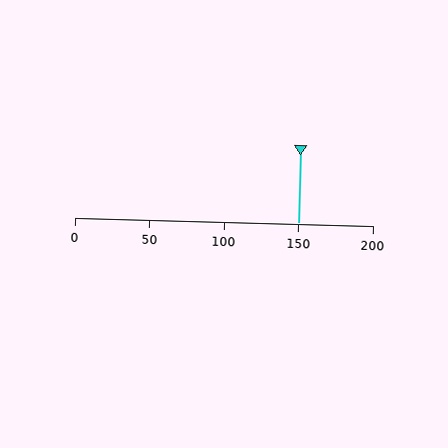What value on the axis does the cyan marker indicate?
The marker indicates approximately 150.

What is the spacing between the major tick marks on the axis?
The major ticks are spaced 50 apart.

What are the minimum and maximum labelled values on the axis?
The axis runs from 0 to 200.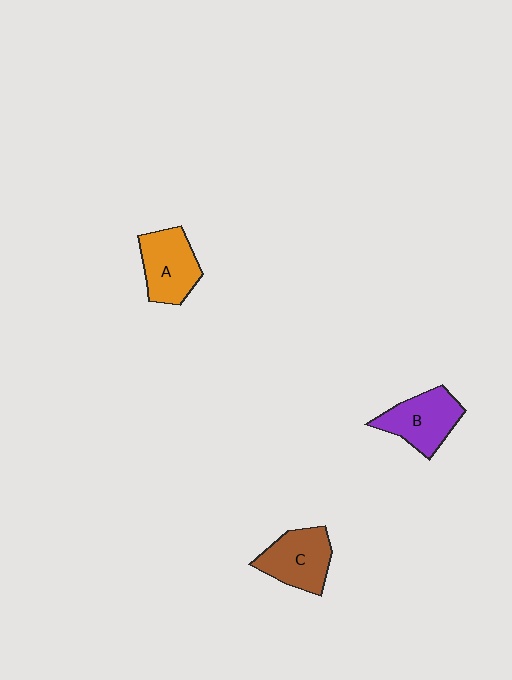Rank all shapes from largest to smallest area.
From largest to smallest: A (orange), B (purple), C (brown).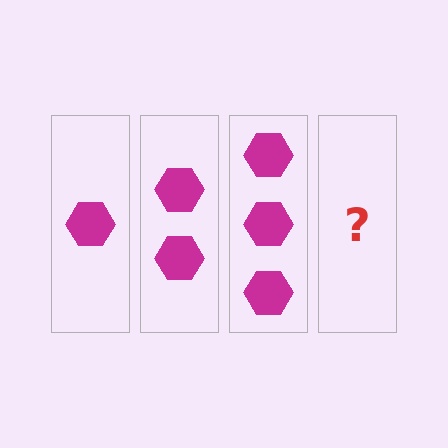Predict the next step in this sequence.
The next step is 4 hexagons.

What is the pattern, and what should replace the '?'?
The pattern is that each step adds one more hexagon. The '?' should be 4 hexagons.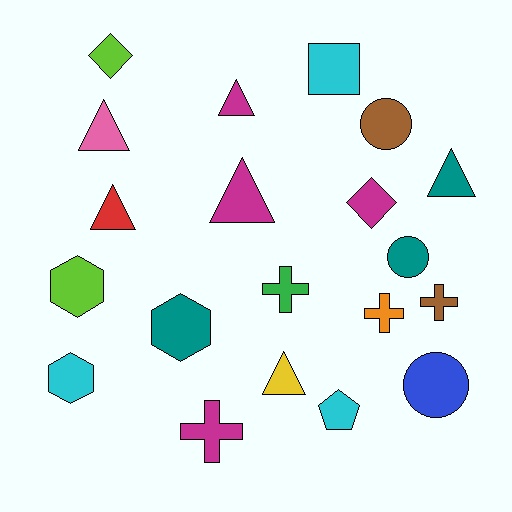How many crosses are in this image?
There are 4 crosses.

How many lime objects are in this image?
There are 2 lime objects.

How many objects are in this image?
There are 20 objects.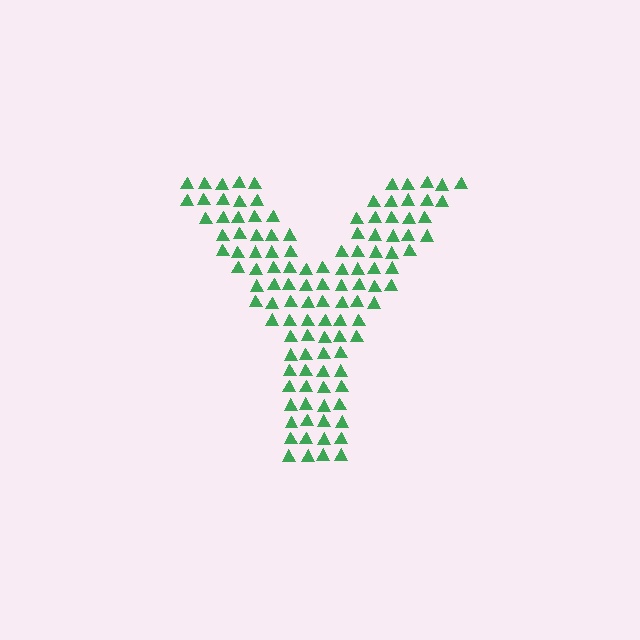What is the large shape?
The large shape is the letter Y.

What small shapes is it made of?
It is made of small triangles.